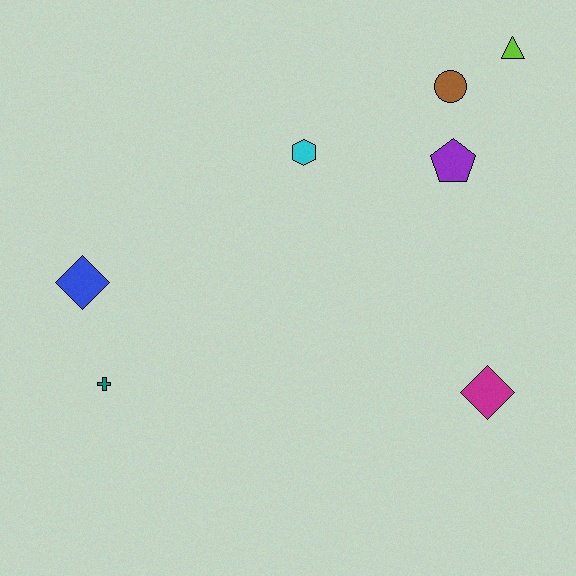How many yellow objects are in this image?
There are no yellow objects.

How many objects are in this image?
There are 7 objects.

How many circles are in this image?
There is 1 circle.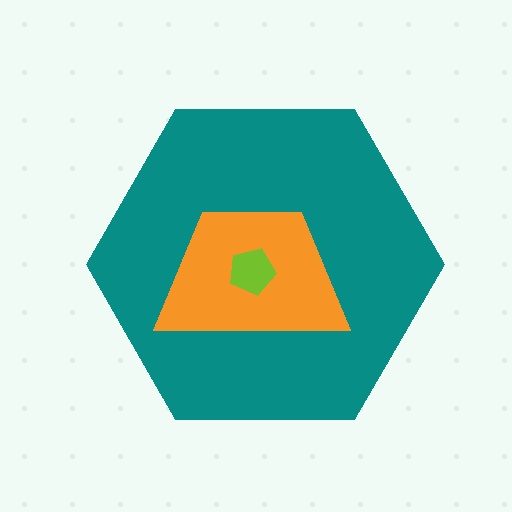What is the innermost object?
The lime pentagon.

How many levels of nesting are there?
3.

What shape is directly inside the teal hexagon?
The orange trapezoid.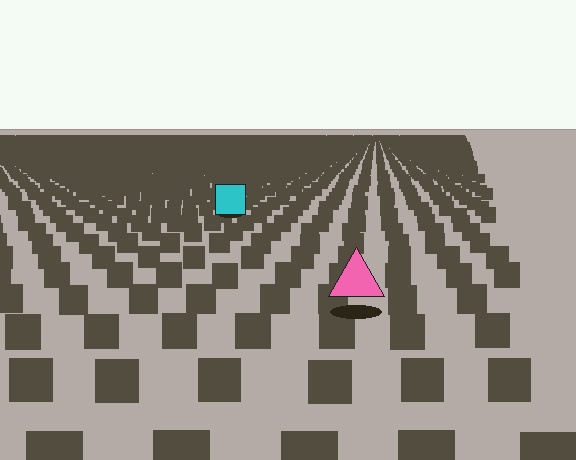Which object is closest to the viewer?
The pink triangle is closest. The texture marks near it are larger and more spread out.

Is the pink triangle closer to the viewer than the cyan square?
Yes. The pink triangle is closer — you can tell from the texture gradient: the ground texture is coarser near it.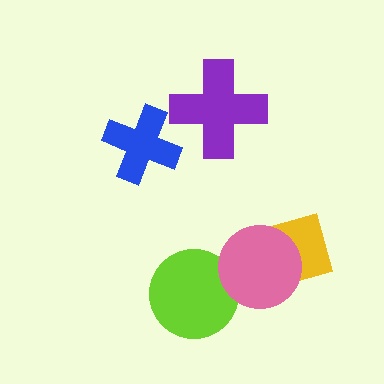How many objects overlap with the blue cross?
0 objects overlap with the blue cross.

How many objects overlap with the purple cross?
0 objects overlap with the purple cross.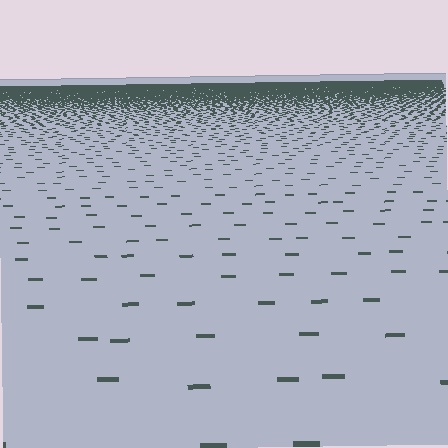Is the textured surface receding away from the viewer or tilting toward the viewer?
The surface is receding away from the viewer. Texture elements get smaller and denser toward the top.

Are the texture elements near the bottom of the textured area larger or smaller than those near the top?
Larger. Near the bottom, elements are closer to the viewer and appear at a bigger on-screen size.